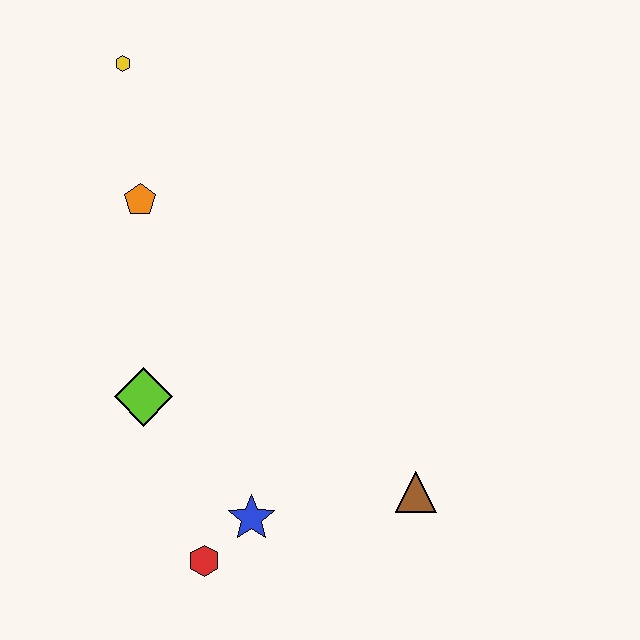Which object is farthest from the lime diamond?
The yellow hexagon is farthest from the lime diamond.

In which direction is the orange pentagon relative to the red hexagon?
The orange pentagon is above the red hexagon.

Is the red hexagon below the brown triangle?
Yes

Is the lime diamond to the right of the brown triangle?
No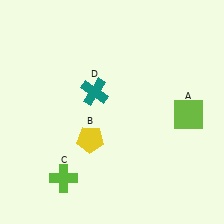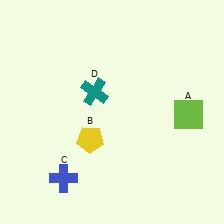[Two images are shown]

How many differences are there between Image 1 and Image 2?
There is 1 difference between the two images.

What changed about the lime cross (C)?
In Image 1, C is lime. In Image 2, it changed to blue.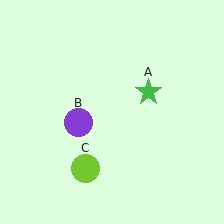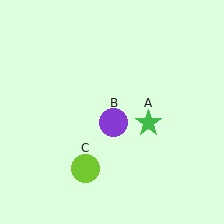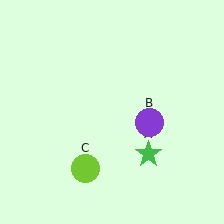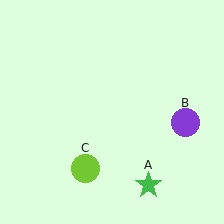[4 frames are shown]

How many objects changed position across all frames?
2 objects changed position: green star (object A), purple circle (object B).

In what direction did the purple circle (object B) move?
The purple circle (object B) moved right.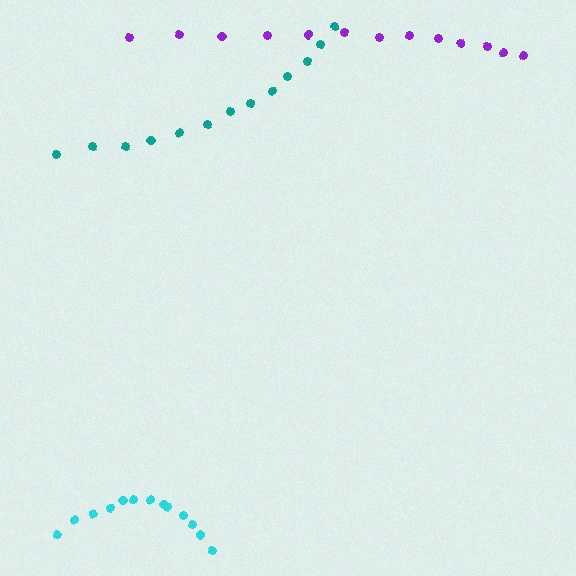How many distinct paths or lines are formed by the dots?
There are 3 distinct paths.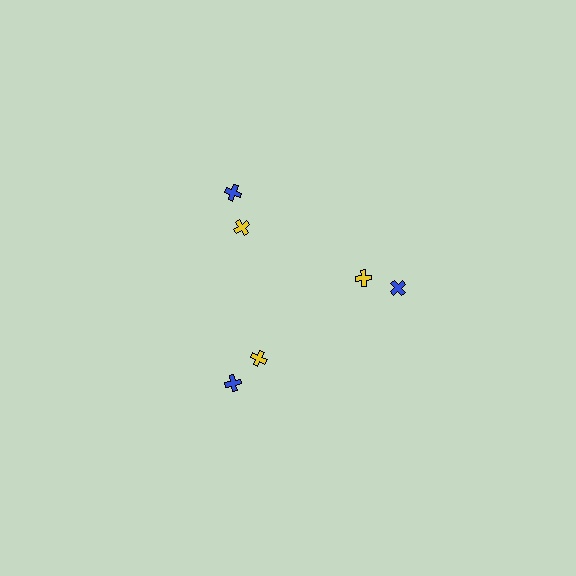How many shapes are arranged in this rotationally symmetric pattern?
There are 6 shapes, arranged in 3 groups of 2.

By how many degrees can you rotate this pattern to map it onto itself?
The pattern maps onto itself every 120 degrees of rotation.